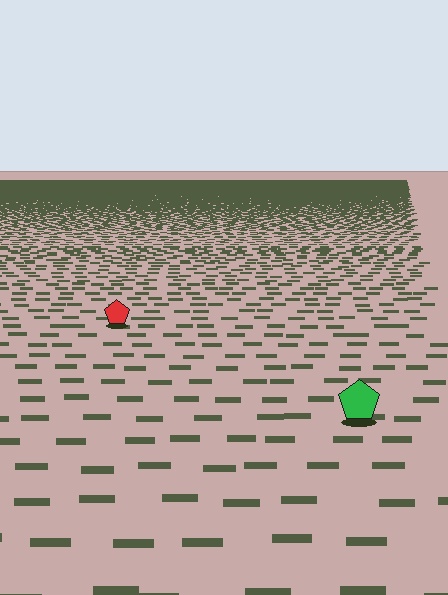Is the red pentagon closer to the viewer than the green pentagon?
No. The green pentagon is closer — you can tell from the texture gradient: the ground texture is coarser near it.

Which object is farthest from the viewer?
The red pentagon is farthest from the viewer. It appears smaller and the ground texture around it is denser.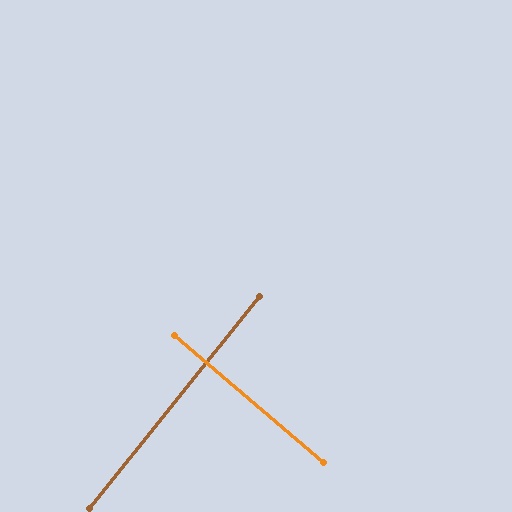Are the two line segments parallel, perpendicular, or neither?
Perpendicular — they meet at approximately 88°.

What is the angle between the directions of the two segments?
Approximately 88 degrees.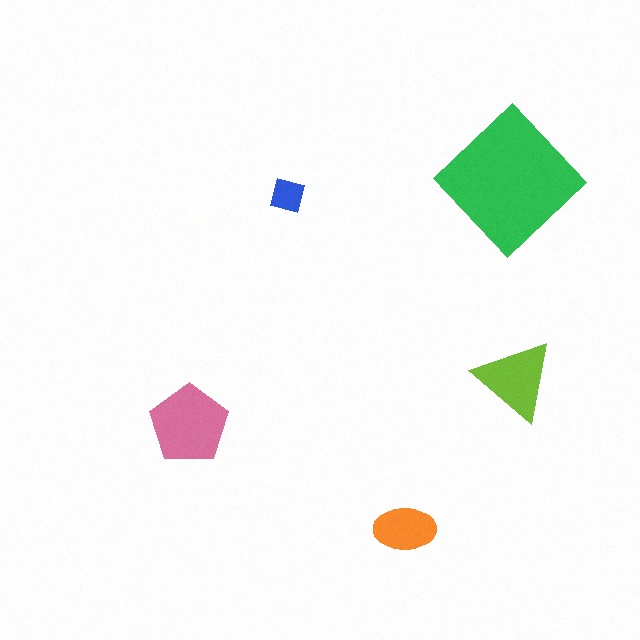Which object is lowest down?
The orange ellipse is bottommost.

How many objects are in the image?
There are 5 objects in the image.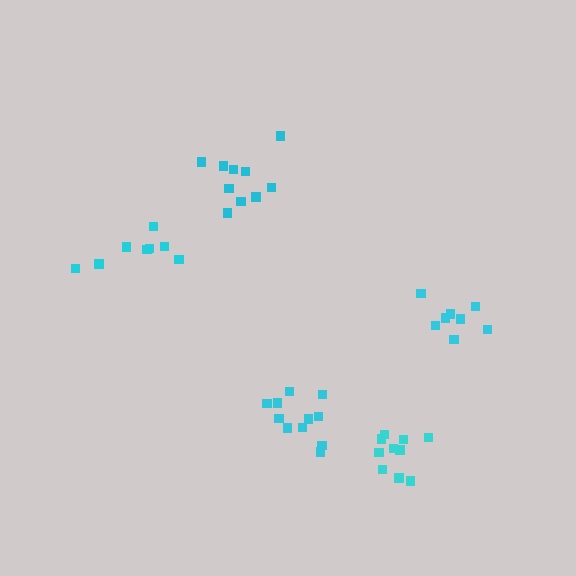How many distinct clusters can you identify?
There are 5 distinct clusters.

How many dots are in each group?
Group 1: 11 dots, Group 2: 10 dots, Group 3: 8 dots, Group 4: 8 dots, Group 5: 11 dots (48 total).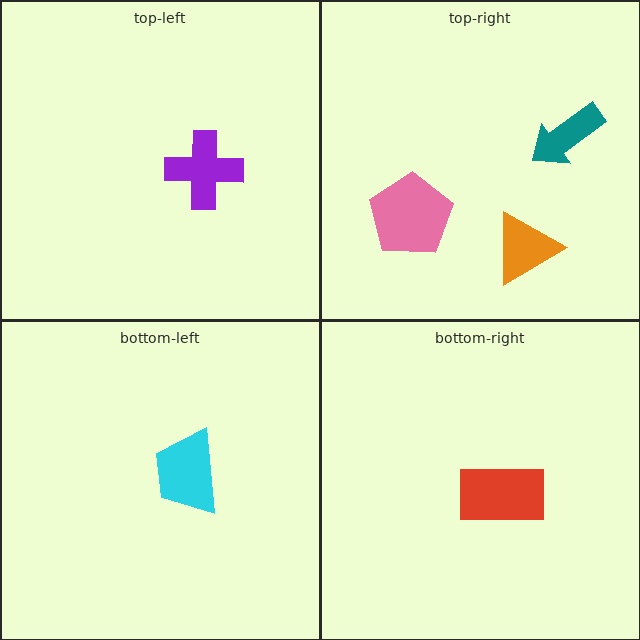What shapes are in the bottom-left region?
The cyan trapezoid.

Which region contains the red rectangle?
The bottom-right region.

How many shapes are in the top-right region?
3.